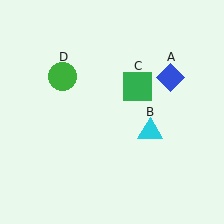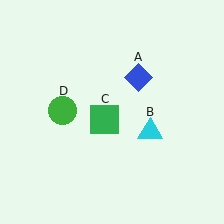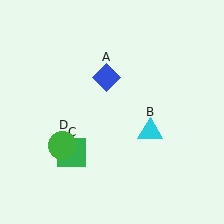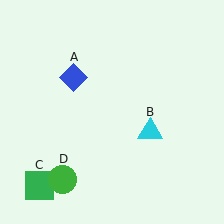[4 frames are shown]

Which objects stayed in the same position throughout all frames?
Cyan triangle (object B) remained stationary.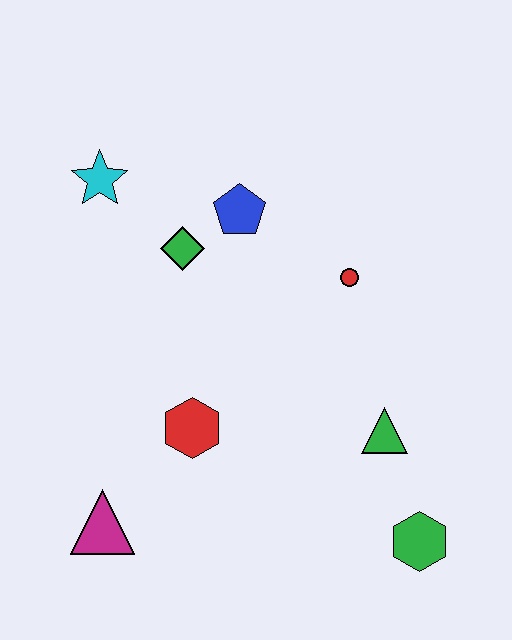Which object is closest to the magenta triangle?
The red hexagon is closest to the magenta triangle.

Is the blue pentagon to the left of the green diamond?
No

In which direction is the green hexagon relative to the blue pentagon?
The green hexagon is below the blue pentagon.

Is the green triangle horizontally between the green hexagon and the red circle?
Yes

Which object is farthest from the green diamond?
The green hexagon is farthest from the green diamond.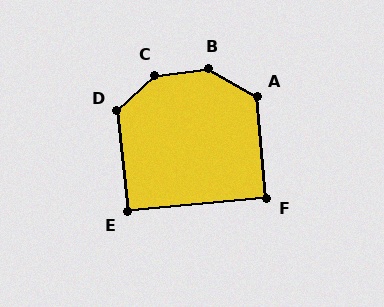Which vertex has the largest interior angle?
C, at approximately 145 degrees.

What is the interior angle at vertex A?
Approximately 125 degrees (obtuse).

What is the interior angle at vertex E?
Approximately 90 degrees (approximately right).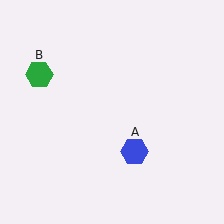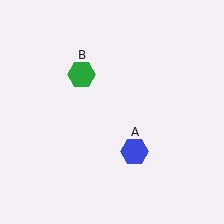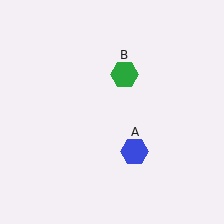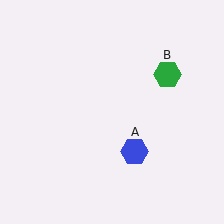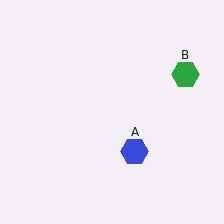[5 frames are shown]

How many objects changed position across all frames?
1 object changed position: green hexagon (object B).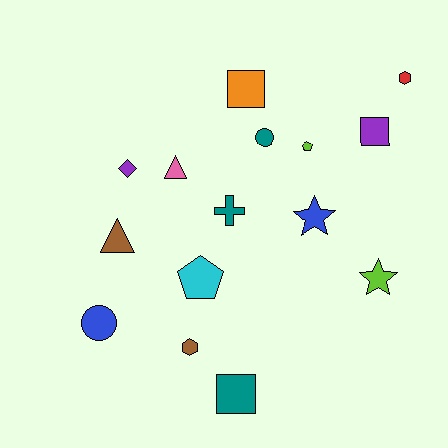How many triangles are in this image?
There are 2 triangles.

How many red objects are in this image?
There is 1 red object.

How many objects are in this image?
There are 15 objects.